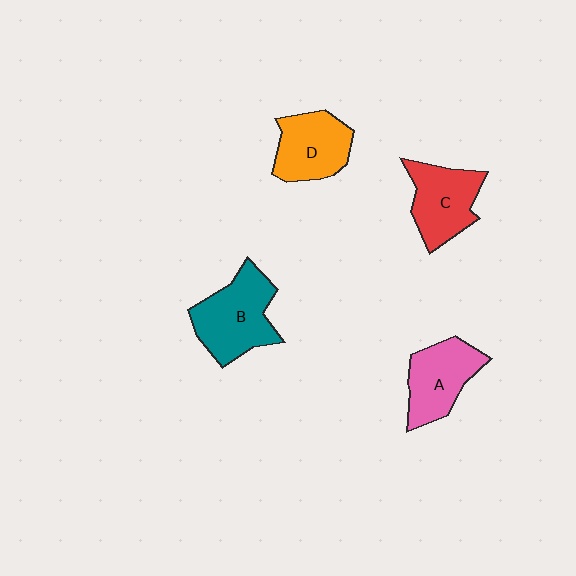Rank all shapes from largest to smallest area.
From largest to smallest: B (teal), C (red), A (pink), D (orange).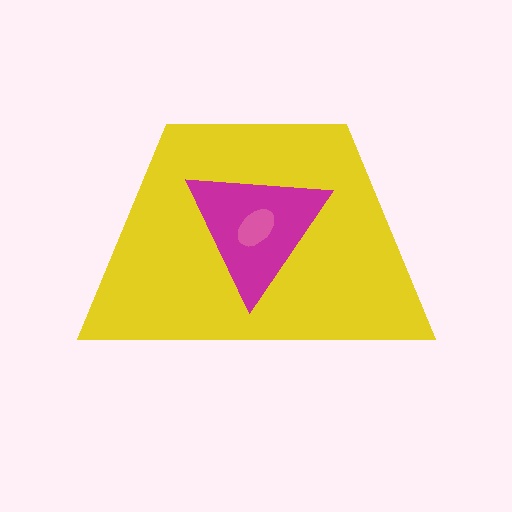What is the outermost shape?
The yellow trapezoid.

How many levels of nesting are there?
3.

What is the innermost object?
The pink ellipse.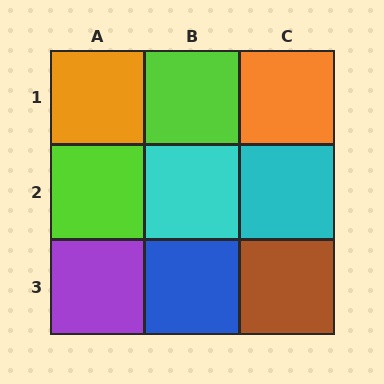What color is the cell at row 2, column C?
Cyan.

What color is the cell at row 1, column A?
Orange.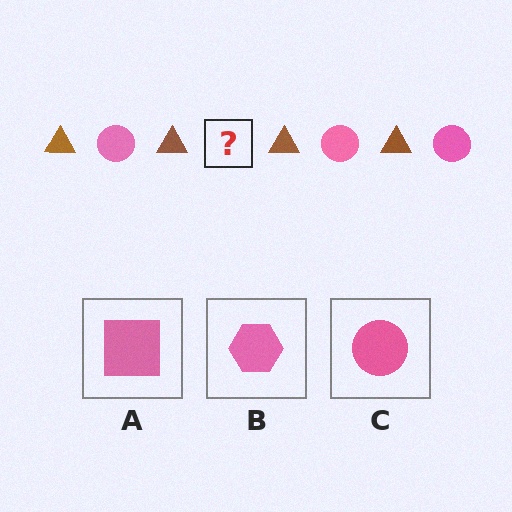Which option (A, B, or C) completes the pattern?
C.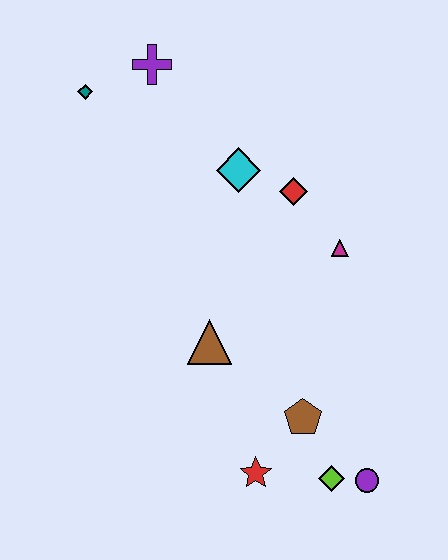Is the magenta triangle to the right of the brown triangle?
Yes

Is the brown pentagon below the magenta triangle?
Yes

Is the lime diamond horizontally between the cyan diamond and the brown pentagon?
No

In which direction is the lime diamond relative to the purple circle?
The lime diamond is to the left of the purple circle.